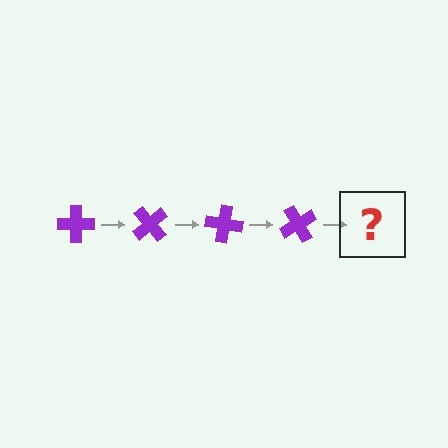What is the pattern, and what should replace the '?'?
The pattern is that the cross rotates 50 degrees each step. The '?' should be a purple cross rotated 200 degrees.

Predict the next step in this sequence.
The next step is a purple cross rotated 200 degrees.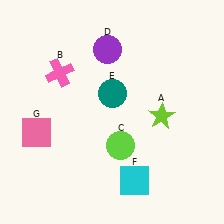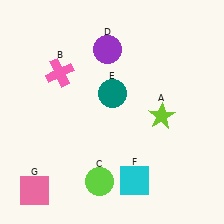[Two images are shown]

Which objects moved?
The objects that moved are: the lime circle (C), the pink square (G).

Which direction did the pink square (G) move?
The pink square (G) moved down.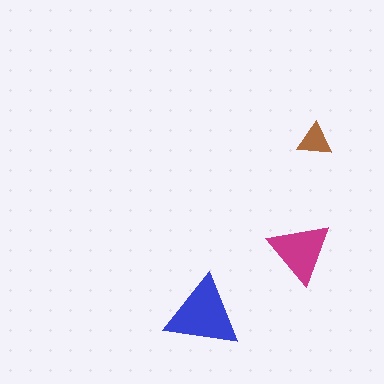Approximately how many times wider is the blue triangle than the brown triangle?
About 2 times wider.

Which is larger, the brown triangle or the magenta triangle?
The magenta one.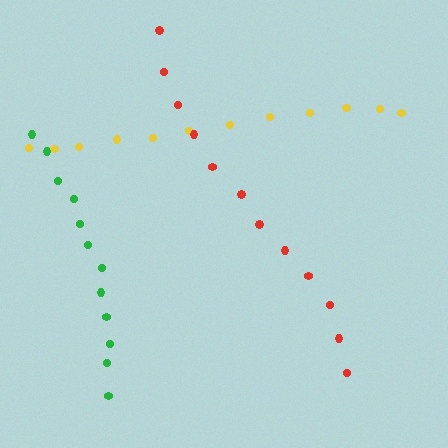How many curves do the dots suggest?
There are 3 distinct paths.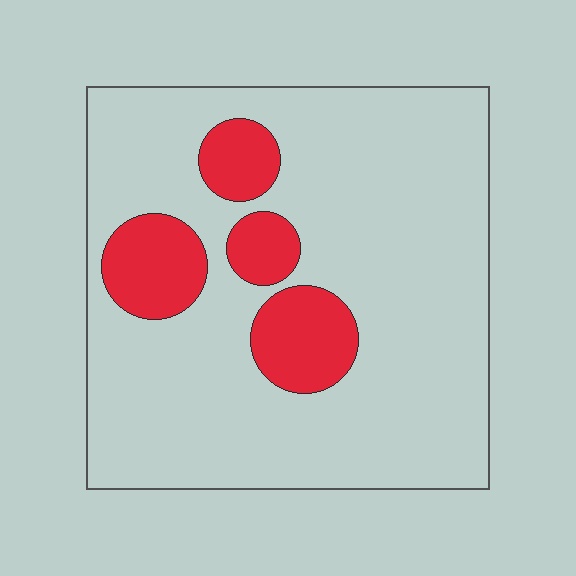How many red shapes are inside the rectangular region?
4.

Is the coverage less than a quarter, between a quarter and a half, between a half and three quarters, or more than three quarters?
Less than a quarter.